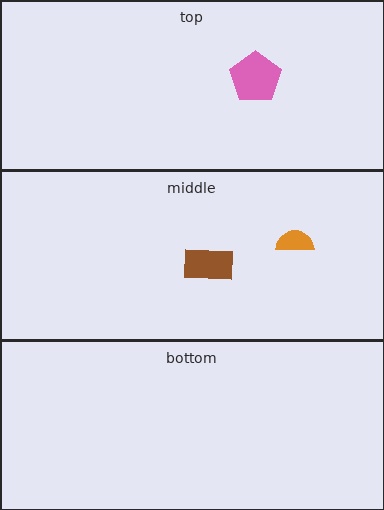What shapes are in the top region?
The pink pentagon.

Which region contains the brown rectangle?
The middle region.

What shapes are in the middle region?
The brown rectangle, the orange semicircle.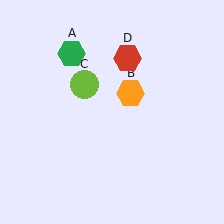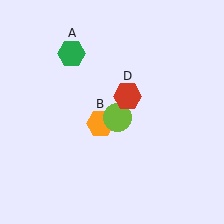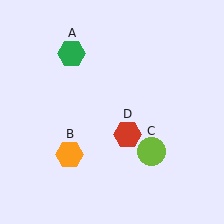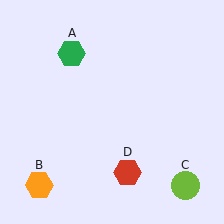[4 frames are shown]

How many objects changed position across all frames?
3 objects changed position: orange hexagon (object B), lime circle (object C), red hexagon (object D).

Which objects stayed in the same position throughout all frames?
Green hexagon (object A) remained stationary.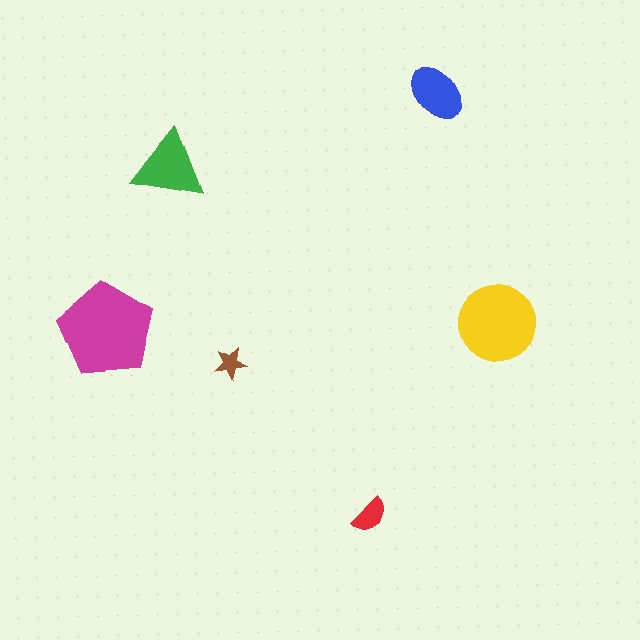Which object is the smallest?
The brown star.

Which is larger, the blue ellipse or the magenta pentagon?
The magenta pentagon.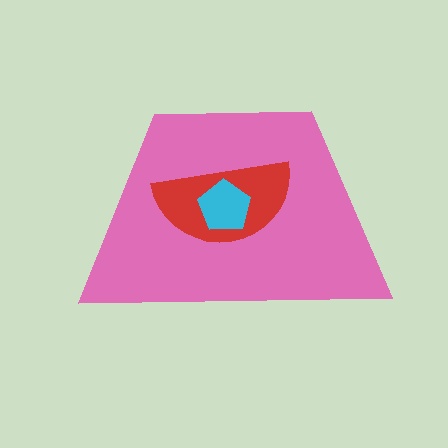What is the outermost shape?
The pink trapezoid.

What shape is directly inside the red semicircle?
The cyan pentagon.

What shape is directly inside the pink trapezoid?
The red semicircle.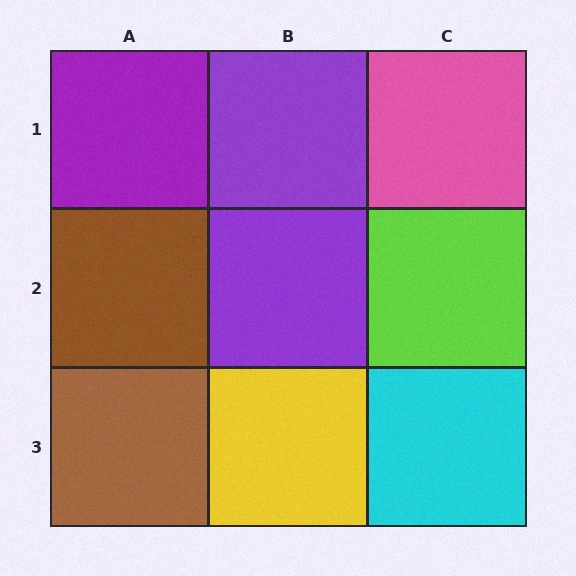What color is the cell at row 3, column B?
Yellow.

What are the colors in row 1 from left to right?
Purple, purple, pink.